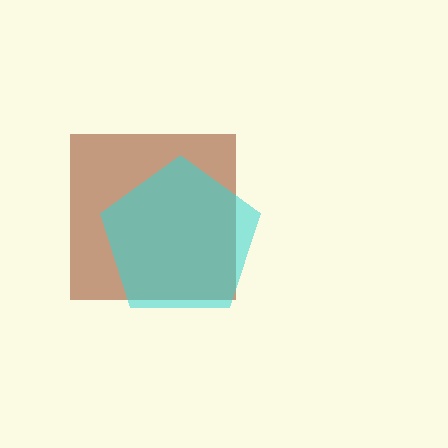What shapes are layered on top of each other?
The layered shapes are: a brown square, a cyan pentagon.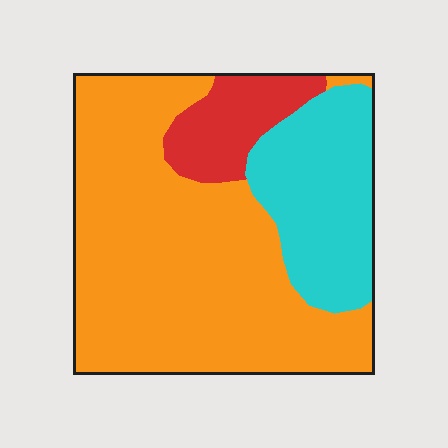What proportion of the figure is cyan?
Cyan covers about 25% of the figure.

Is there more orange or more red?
Orange.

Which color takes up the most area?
Orange, at roughly 65%.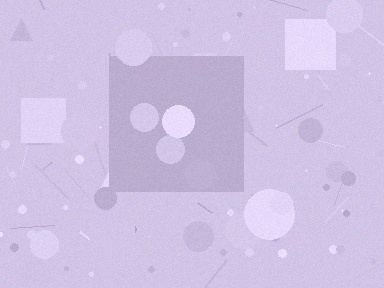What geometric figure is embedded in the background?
A square is embedded in the background.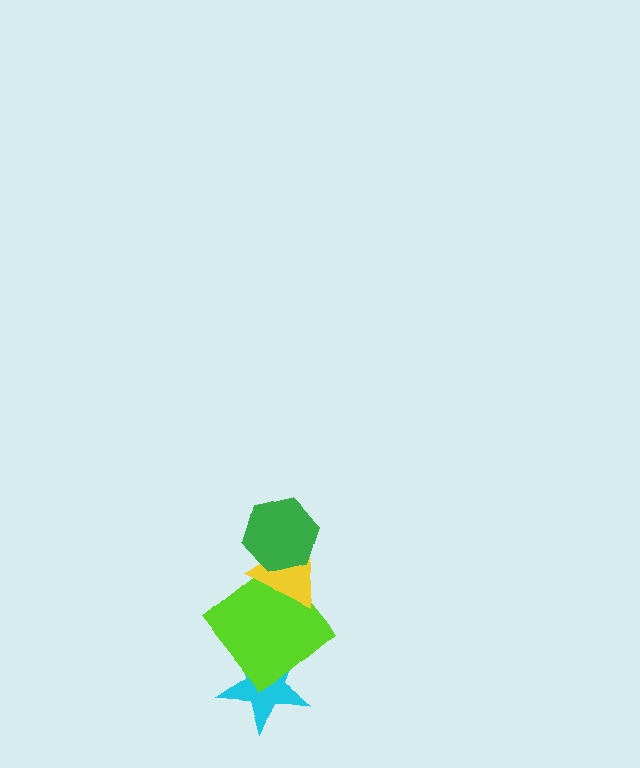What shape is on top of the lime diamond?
The yellow triangle is on top of the lime diamond.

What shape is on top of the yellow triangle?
The green hexagon is on top of the yellow triangle.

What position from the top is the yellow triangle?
The yellow triangle is 2nd from the top.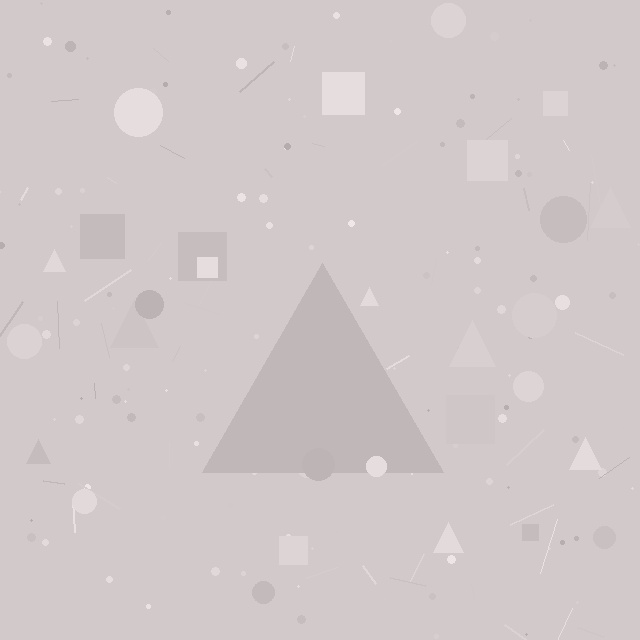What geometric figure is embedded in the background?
A triangle is embedded in the background.